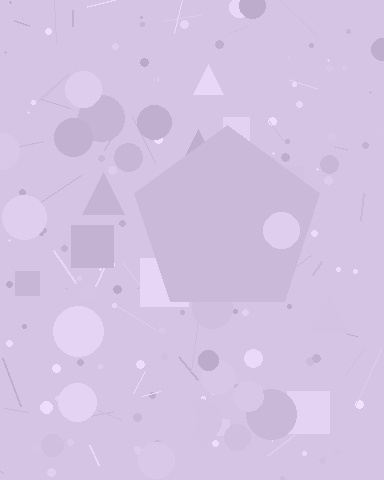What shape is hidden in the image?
A pentagon is hidden in the image.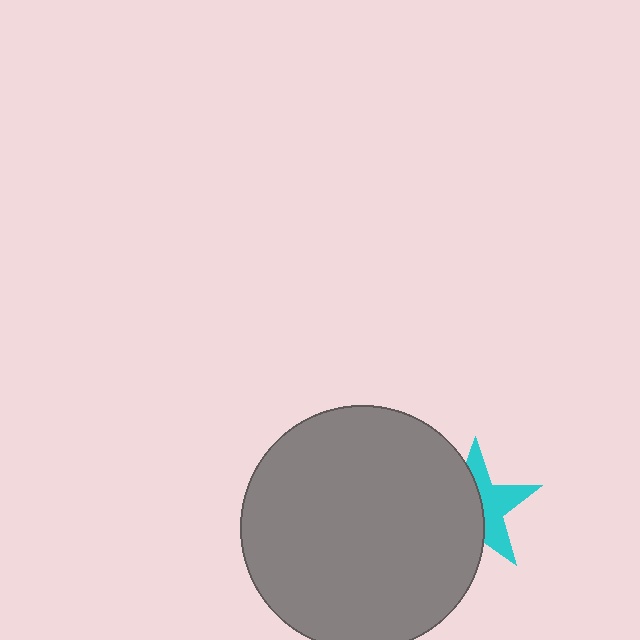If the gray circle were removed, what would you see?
You would see the complete cyan star.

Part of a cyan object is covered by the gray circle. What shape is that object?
It is a star.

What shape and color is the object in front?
The object in front is a gray circle.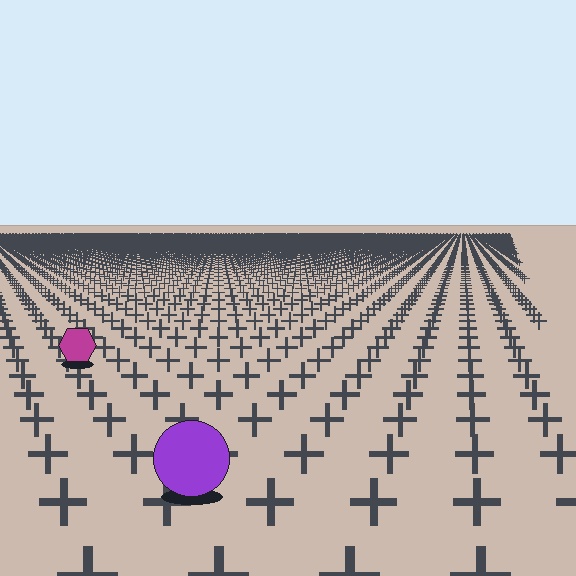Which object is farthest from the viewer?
The magenta hexagon is farthest from the viewer. It appears smaller and the ground texture around it is denser.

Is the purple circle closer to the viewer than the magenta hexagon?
Yes. The purple circle is closer — you can tell from the texture gradient: the ground texture is coarser near it.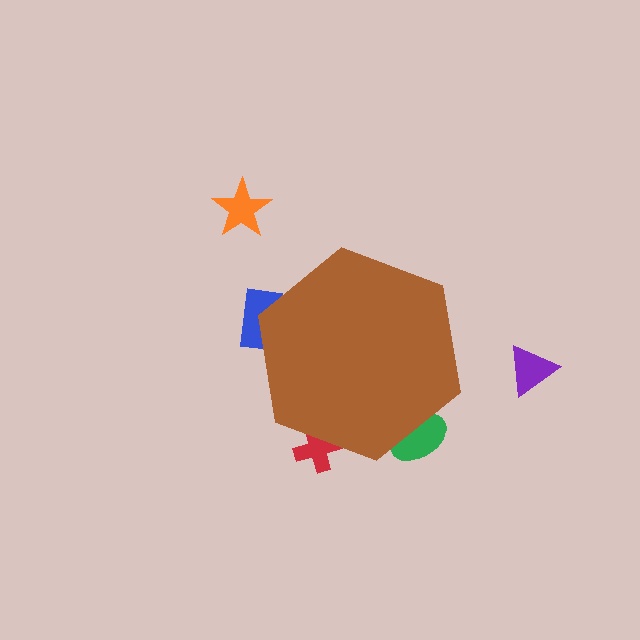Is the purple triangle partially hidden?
No, the purple triangle is fully visible.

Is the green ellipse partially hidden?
Yes, the green ellipse is partially hidden behind the brown hexagon.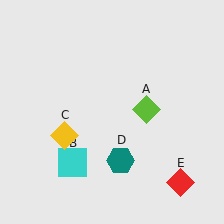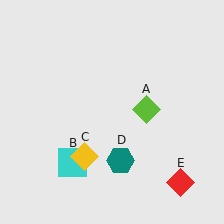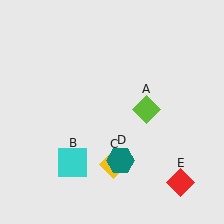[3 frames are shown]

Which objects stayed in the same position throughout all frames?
Lime diamond (object A) and cyan square (object B) and teal hexagon (object D) and red diamond (object E) remained stationary.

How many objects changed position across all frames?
1 object changed position: yellow diamond (object C).